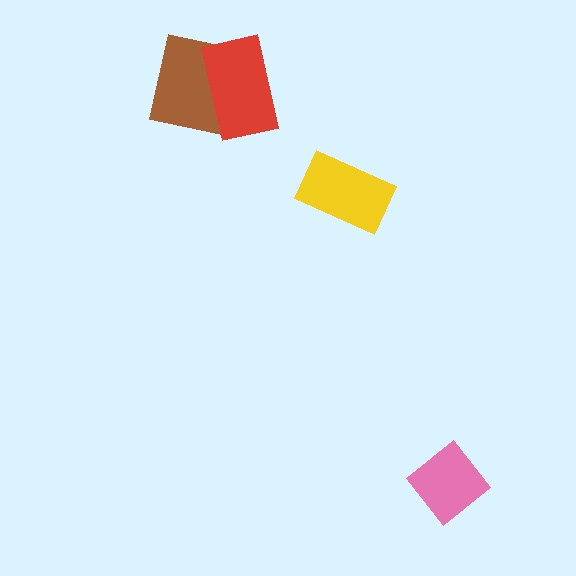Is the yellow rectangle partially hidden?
No, no other shape covers it.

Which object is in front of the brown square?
The red rectangle is in front of the brown square.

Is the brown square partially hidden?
Yes, it is partially covered by another shape.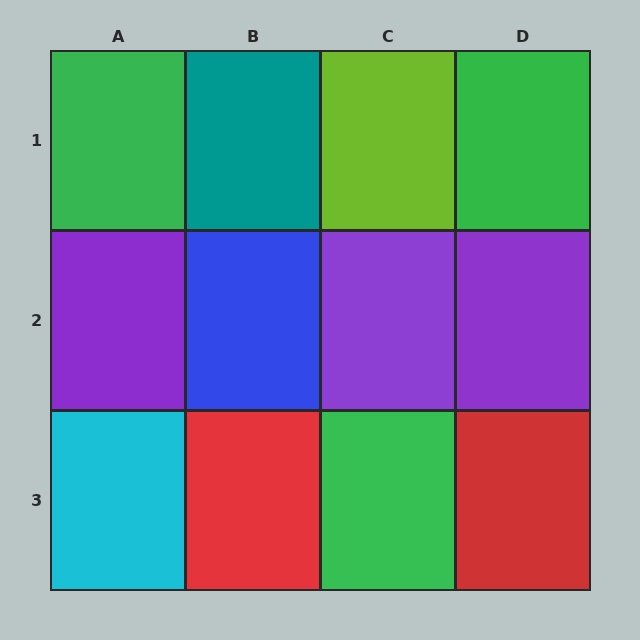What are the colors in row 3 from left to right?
Cyan, red, green, red.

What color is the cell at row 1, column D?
Green.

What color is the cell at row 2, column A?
Purple.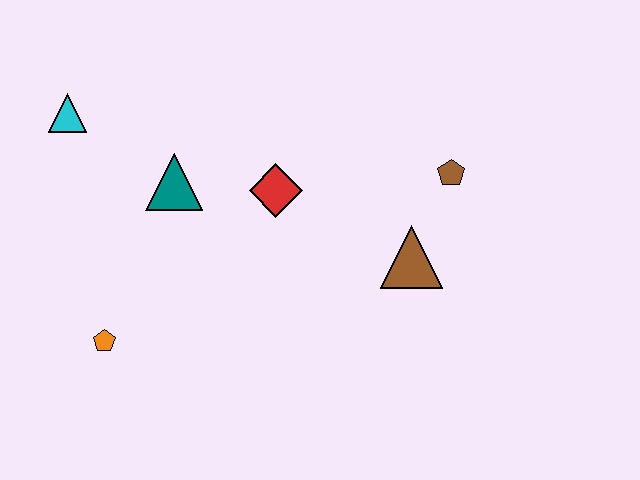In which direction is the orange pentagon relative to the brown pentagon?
The orange pentagon is to the left of the brown pentagon.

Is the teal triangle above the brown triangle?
Yes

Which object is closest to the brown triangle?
The brown pentagon is closest to the brown triangle.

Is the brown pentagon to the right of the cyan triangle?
Yes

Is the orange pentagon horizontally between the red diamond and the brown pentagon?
No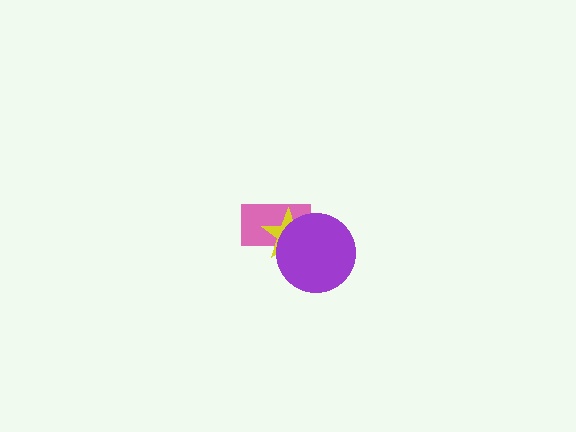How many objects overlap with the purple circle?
2 objects overlap with the purple circle.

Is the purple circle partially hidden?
No, no other shape covers it.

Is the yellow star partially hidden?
Yes, it is partially covered by another shape.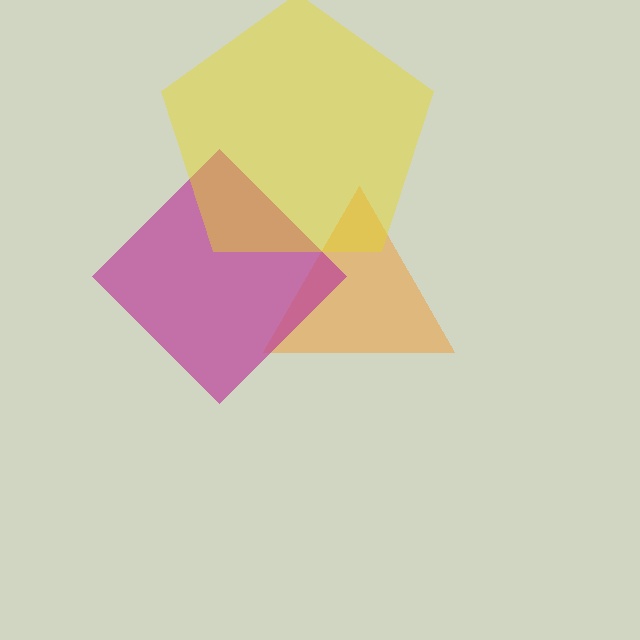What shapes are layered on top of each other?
The layered shapes are: an orange triangle, a magenta diamond, a yellow pentagon.